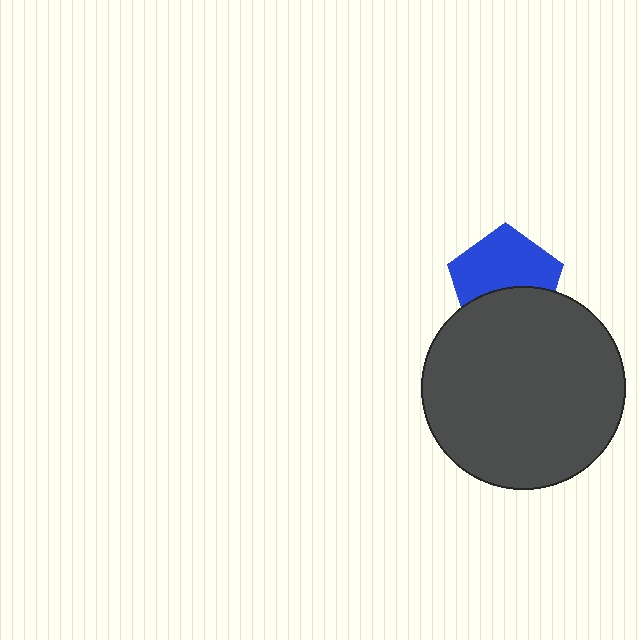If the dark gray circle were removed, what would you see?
You would see the complete blue pentagon.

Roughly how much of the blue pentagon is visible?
About half of it is visible (roughly 60%).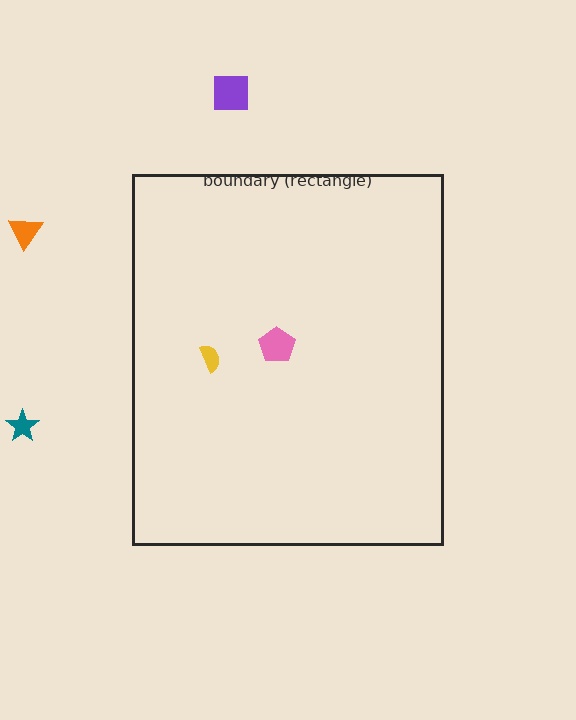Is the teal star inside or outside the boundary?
Outside.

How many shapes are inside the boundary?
2 inside, 3 outside.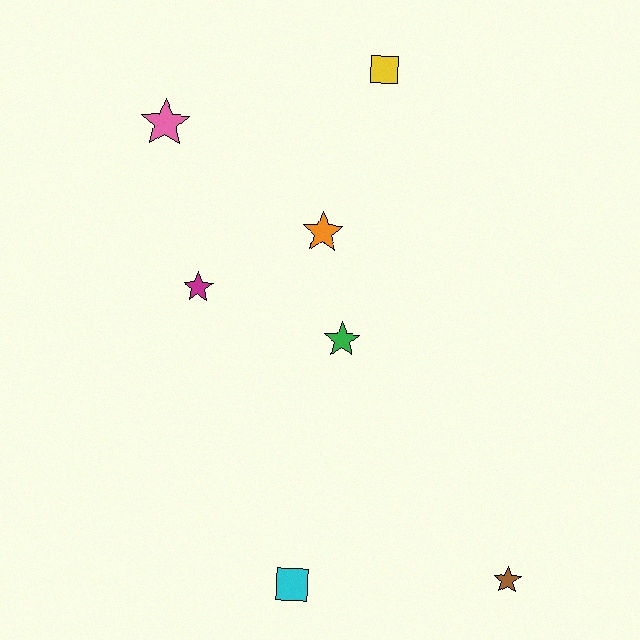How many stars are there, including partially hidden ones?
There are 5 stars.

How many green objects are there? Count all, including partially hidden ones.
There is 1 green object.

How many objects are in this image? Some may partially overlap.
There are 7 objects.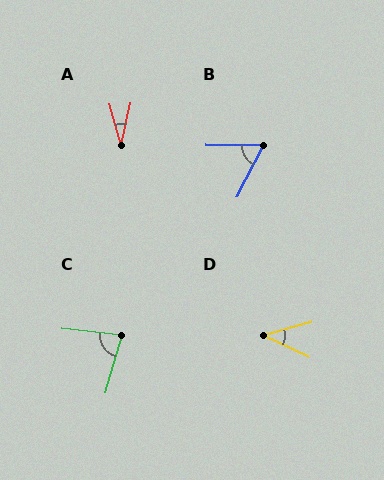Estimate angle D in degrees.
Approximately 41 degrees.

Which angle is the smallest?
A, at approximately 28 degrees.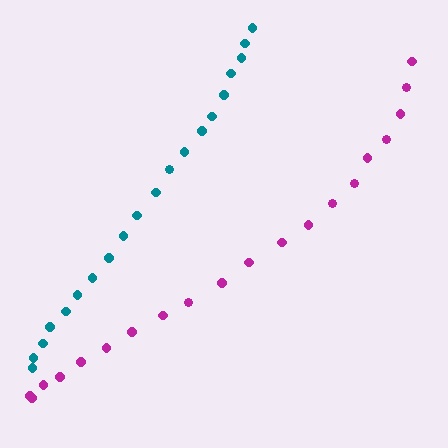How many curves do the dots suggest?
There are 2 distinct paths.